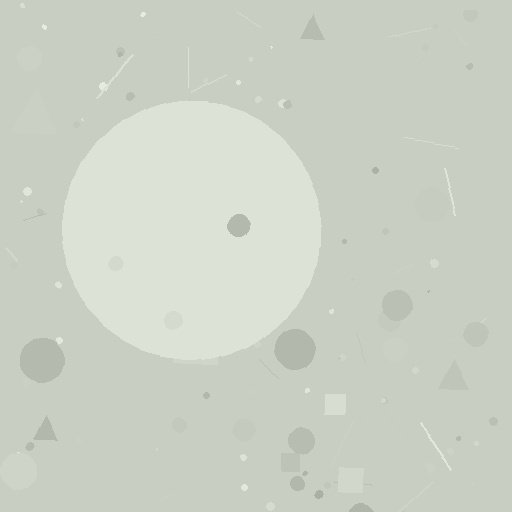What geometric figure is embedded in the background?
A circle is embedded in the background.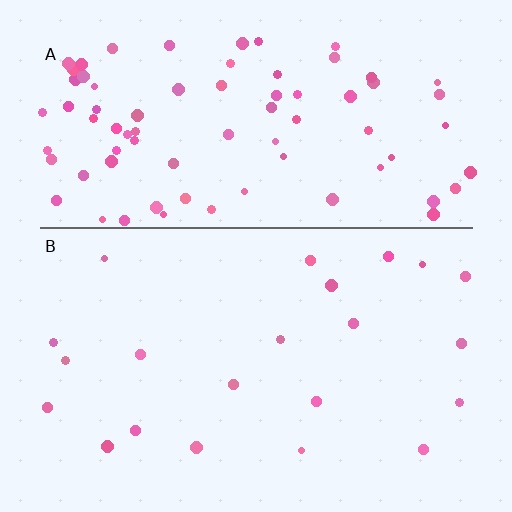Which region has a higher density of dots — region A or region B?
A (the top).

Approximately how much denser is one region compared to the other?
Approximately 3.8× — region A over region B.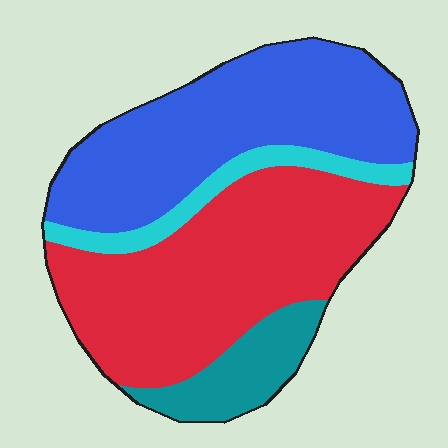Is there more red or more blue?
Red.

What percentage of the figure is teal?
Teal takes up about one tenth (1/10) of the figure.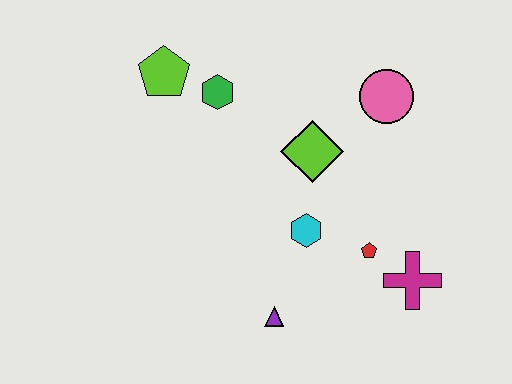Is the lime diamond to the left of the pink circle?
Yes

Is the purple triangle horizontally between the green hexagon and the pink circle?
Yes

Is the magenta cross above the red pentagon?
No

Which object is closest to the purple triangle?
The cyan hexagon is closest to the purple triangle.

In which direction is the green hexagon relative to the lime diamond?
The green hexagon is to the left of the lime diamond.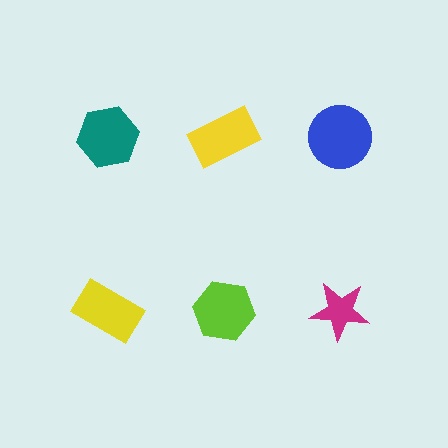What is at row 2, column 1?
A yellow rectangle.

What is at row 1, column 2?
A yellow rectangle.